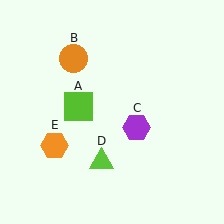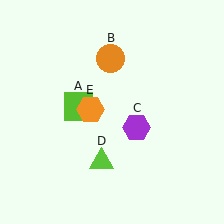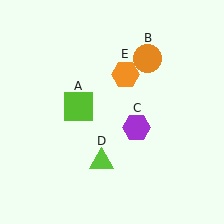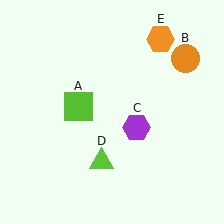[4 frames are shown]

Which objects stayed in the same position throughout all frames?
Lime square (object A) and purple hexagon (object C) and lime triangle (object D) remained stationary.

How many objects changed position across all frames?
2 objects changed position: orange circle (object B), orange hexagon (object E).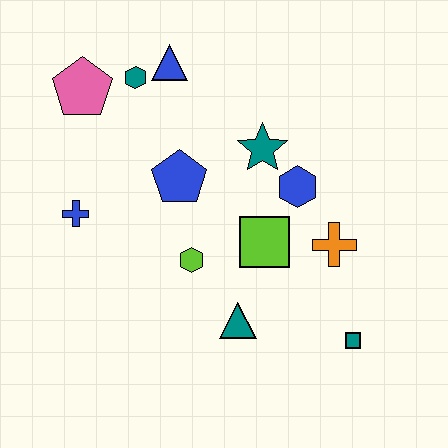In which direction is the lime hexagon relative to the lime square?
The lime hexagon is to the left of the lime square.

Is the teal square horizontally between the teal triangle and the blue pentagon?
No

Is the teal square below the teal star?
Yes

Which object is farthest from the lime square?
The pink pentagon is farthest from the lime square.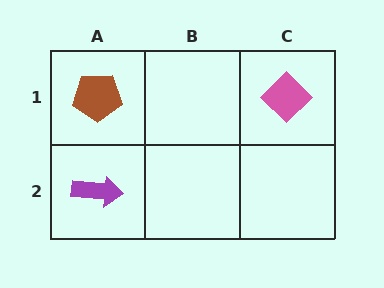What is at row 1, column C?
A pink diamond.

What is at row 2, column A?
A purple arrow.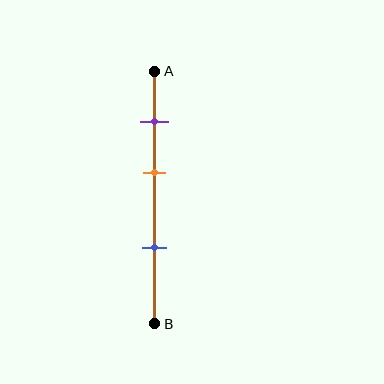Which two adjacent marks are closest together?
The purple and orange marks are the closest adjacent pair.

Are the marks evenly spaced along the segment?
Yes, the marks are approximately evenly spaced.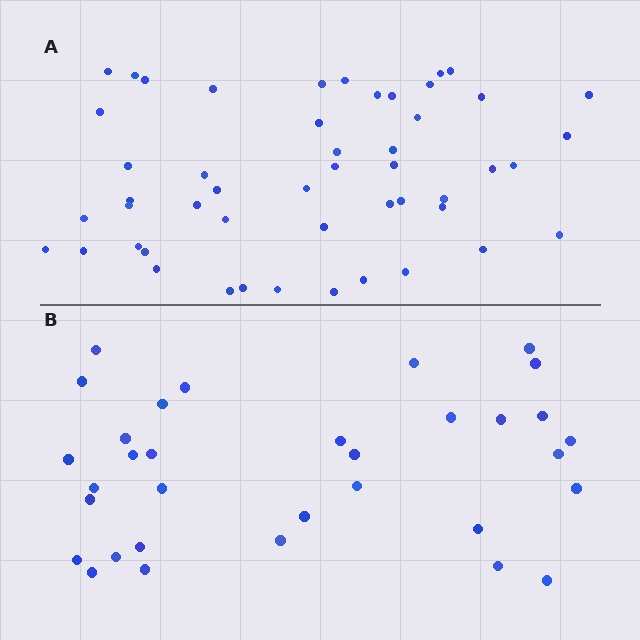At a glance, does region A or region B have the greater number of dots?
Region A (the top region) has more dots.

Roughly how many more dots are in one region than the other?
Region A has approximately 15 more dots than region B.